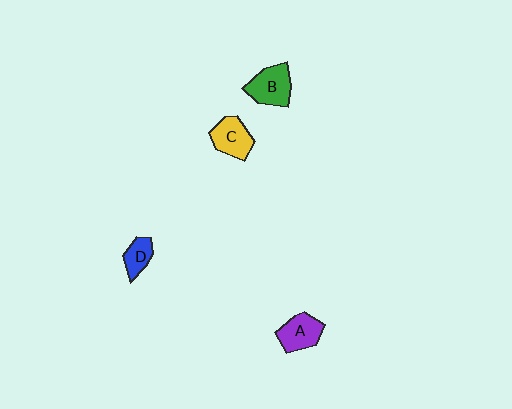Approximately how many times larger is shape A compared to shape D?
Approximately 1.4 times.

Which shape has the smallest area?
Shape D (blue).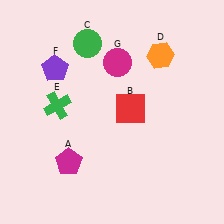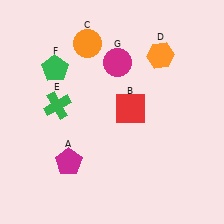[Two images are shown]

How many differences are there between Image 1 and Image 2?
There are 2 differences between the two images.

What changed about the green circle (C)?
In Image 1, C is green. In Image 2, it changed to orange.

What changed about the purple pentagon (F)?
In Image 1, F is purple. In Image 2, it changed to green.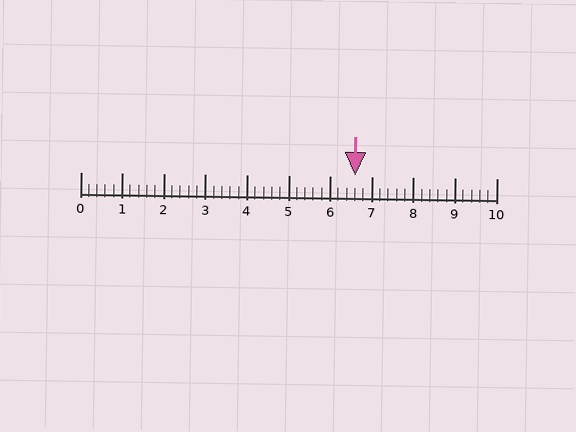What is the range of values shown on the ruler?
The ruler shows values from 0 to 10.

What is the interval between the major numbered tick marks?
The major tick marks are spaced 1 units apart.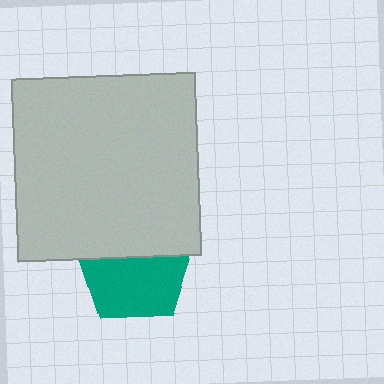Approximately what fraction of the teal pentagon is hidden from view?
Roughly 40% of the teal pentagon is hidden behind the light gray square.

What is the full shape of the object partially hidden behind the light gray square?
The partially hidden object is a teal pentagon.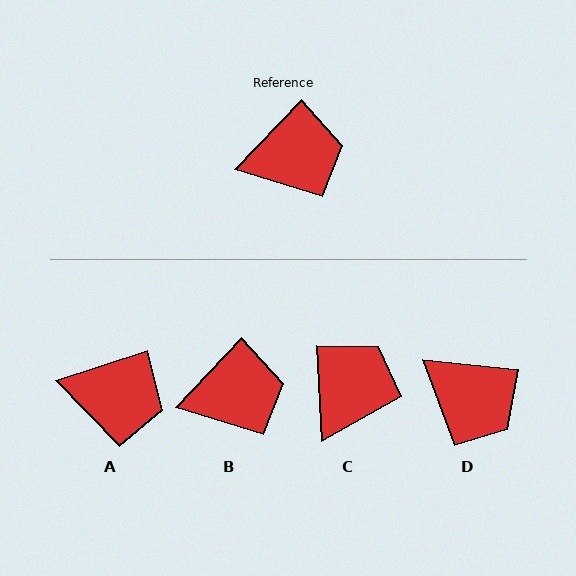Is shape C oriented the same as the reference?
No, it is off by about 46 degrees.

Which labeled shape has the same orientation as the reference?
B.